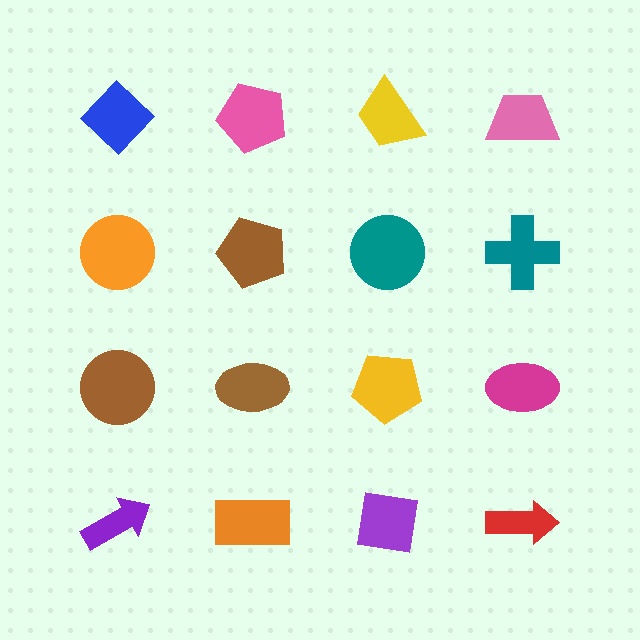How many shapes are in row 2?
4 shapes.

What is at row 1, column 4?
A pink trapezoid.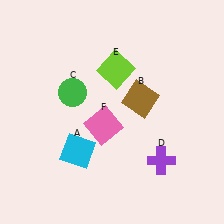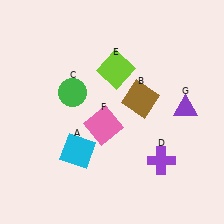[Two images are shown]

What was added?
A purple triangle (G) was added in Image 2.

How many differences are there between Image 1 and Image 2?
There is 1 difference between the two images.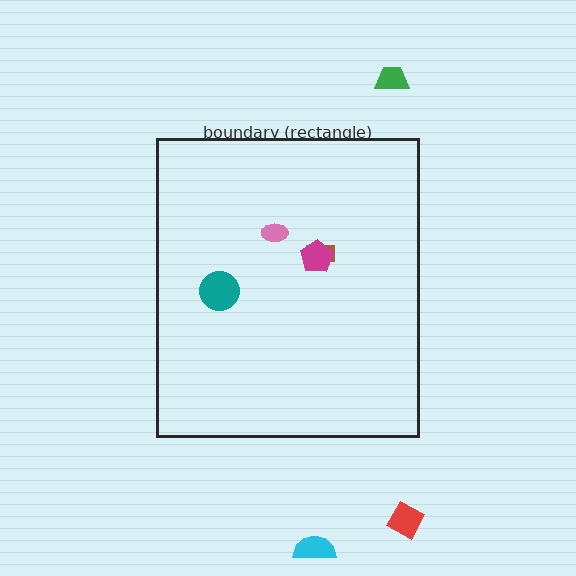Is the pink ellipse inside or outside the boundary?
Inside.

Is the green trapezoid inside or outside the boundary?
Outside.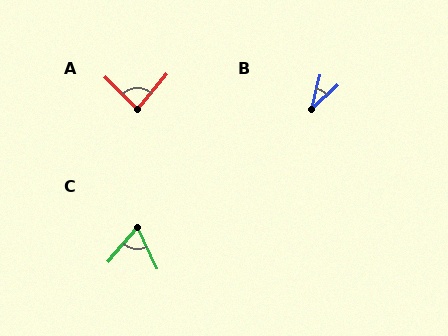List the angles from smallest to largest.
B (33°), C (66°), A (85°).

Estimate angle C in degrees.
Approximately 66 degrees.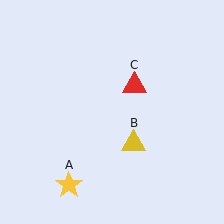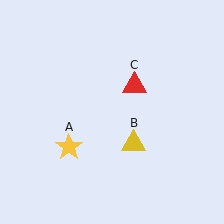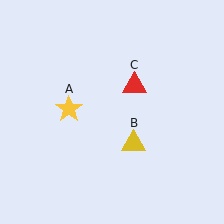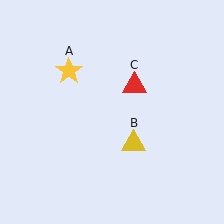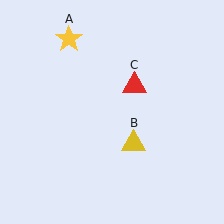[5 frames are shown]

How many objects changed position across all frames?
1 object changed position: yellow star (object A).